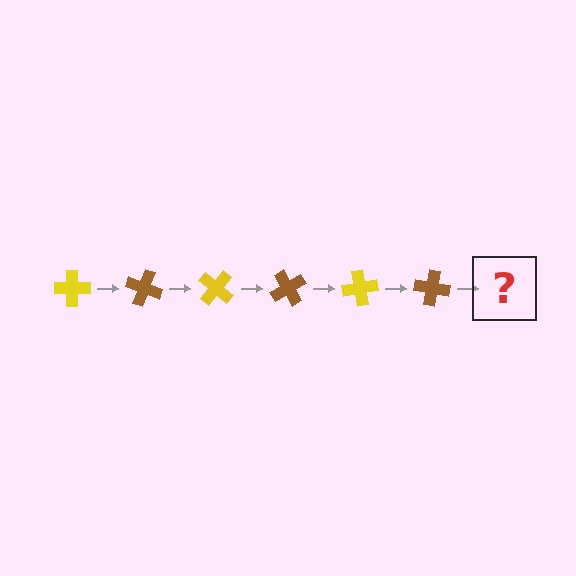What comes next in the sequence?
The next element should be a yellow cross, rotated 120 degrees from the start.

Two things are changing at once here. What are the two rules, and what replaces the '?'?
The two rules are that it rotates 20 degrees each step and the color cycles through yellow and brown. The '?' should be a yellow cross, rotated 120 degrees from the start.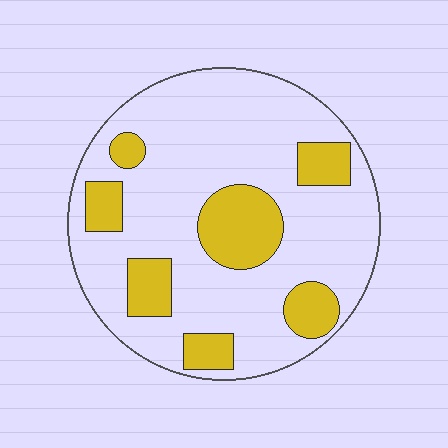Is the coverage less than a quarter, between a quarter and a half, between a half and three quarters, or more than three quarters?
Less than a quarter.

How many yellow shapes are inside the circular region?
7.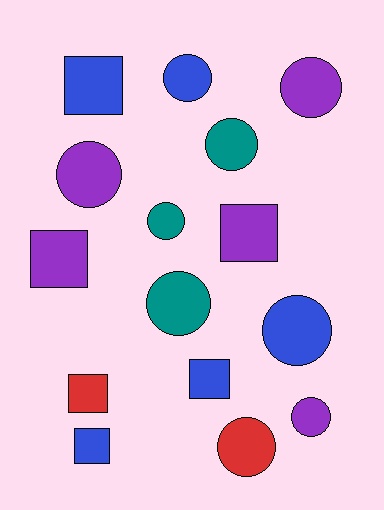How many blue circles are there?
There are 2 blue circles.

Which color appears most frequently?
Blue, with 5 objects.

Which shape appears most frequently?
Circle, with 9 objects.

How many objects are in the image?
There are 15 objects.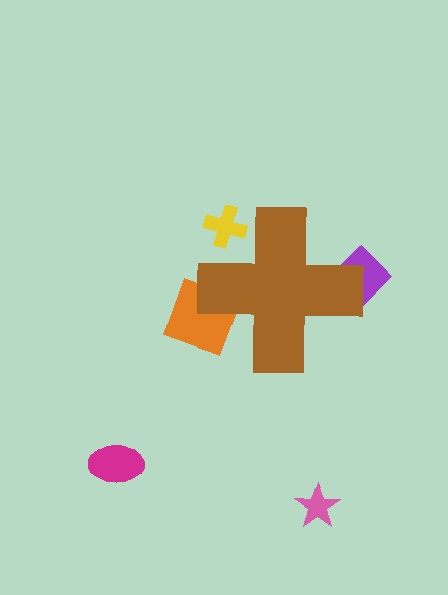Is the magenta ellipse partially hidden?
No, the magenta ellipse is fully visible.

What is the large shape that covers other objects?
A brown cross.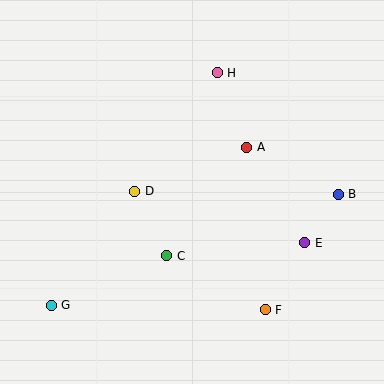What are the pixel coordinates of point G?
Point G is at (51, 305).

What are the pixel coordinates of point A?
Point A is at (247, 147).